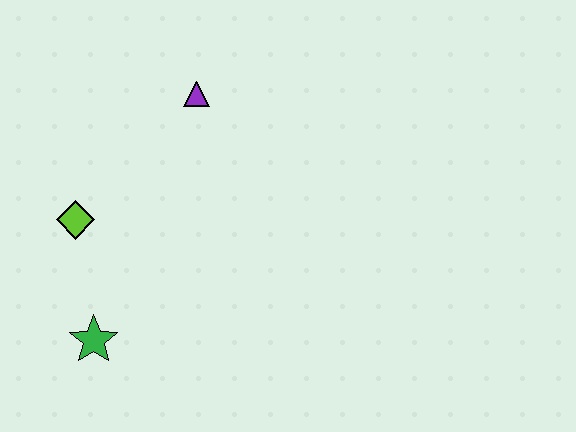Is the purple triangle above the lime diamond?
Yes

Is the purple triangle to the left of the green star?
No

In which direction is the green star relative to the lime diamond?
The green star is below the lime diamond.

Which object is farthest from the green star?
The purple triangle is farthest from the green star.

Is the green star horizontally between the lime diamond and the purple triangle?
Yes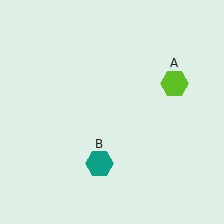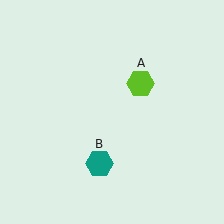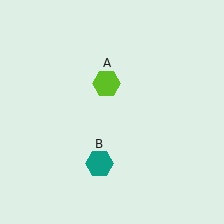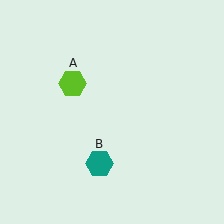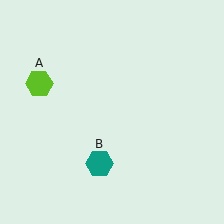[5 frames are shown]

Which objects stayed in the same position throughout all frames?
Teal hexagon (object B) remained stationary.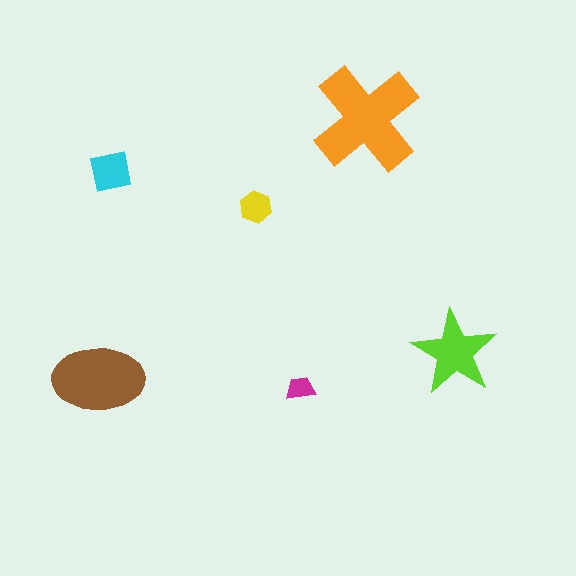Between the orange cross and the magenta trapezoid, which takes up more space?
The orange cross.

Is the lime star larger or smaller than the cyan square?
Larger.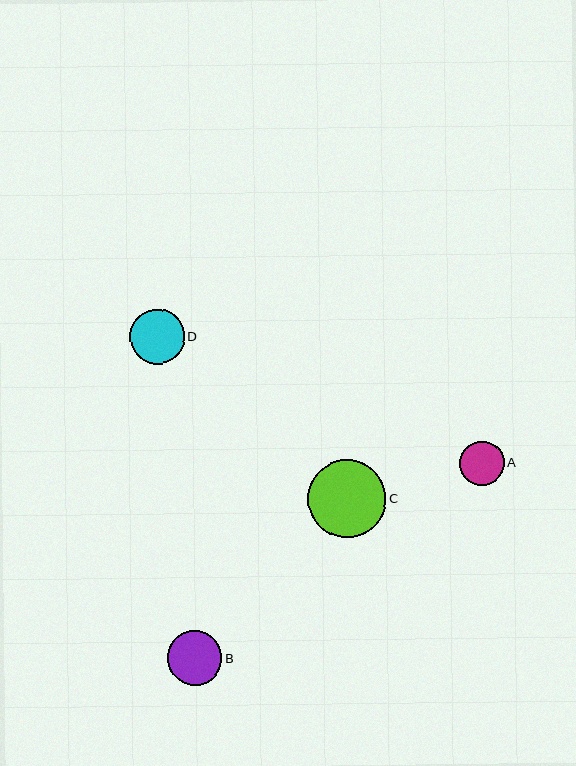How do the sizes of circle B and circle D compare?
Circle B and circle D are approximately the same size.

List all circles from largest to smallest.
From largest to smallest: C, B, D, A.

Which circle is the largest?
Circle C is the largest with a size of approximately 78 pixels.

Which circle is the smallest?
Circle A is the smallest with a size of approximately 45 pixels.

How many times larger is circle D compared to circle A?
Circle D is approximately 1.2 times the size of circle A.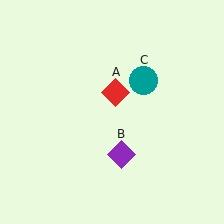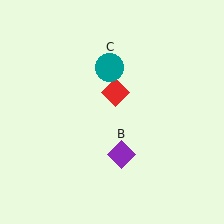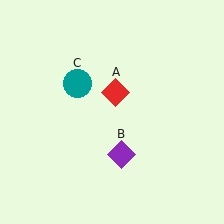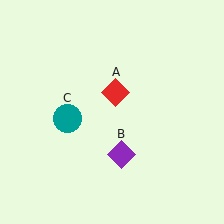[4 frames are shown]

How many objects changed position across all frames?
1 object changed position: teal circle (object C).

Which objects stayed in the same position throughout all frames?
Red diamond (object A) and purple diamond (object B) remained stationary.